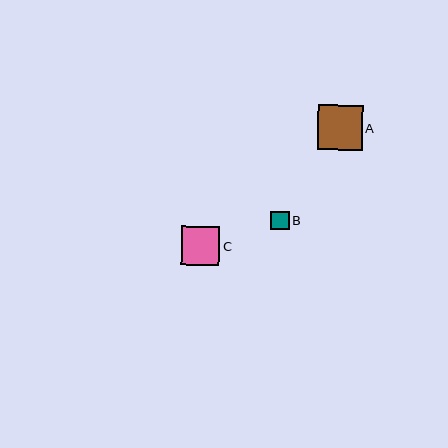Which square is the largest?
Square A is the largest with a size of approximately 45 pixels.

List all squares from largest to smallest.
From largest to smallest: A, C, B.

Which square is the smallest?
Square B is the smallest with a size of approximately 18 pixels.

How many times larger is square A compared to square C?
Square A is approximately 1.2 times the size of square C.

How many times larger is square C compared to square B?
Square C is approximately 2.1 times the size of square B.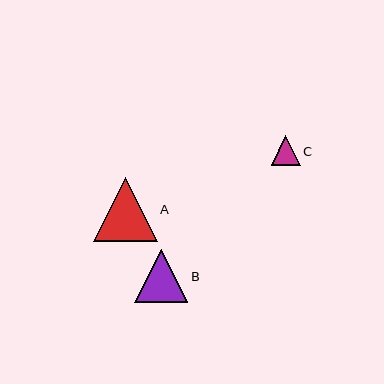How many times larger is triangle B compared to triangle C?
Triangle B is approximately 1.8 times the size of triangle C.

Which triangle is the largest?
Triangle A is the largest with a size of approximately 64 pixels.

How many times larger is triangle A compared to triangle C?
Triangle A is approximately 2.2 times the size of triangle C.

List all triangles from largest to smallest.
From largest to smallest: A, B, C.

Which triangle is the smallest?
Triangle C is the smallest with a size of approximately 29 pixels.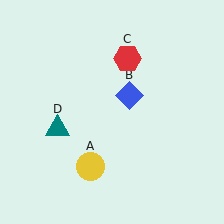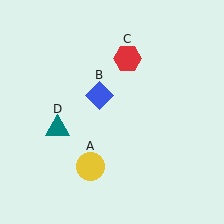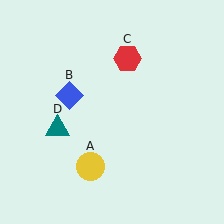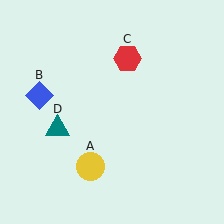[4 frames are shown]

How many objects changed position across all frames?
1 object changed position: blue diamond (object B).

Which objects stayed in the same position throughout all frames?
Yellow circle (object A) and red hexagon (object C) and teal triangle (object D) remained stationary.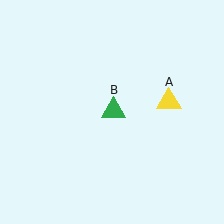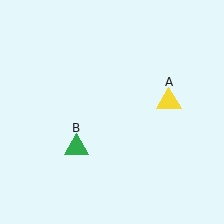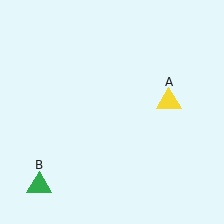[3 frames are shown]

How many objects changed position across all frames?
1 object changed position: green triangle (object B).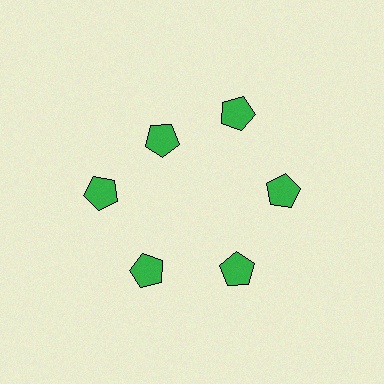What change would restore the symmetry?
The symmetry would be restored by moving it outward, back onto the ring so that all 6 pentagons sit at equal angles and equal distance from the center.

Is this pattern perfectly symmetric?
No. The 6 green pentagons are arranged in a ring, but one element near the 11 o'clock position is pulled inward toward the center, breaking the 6-fold rotational symmetry.